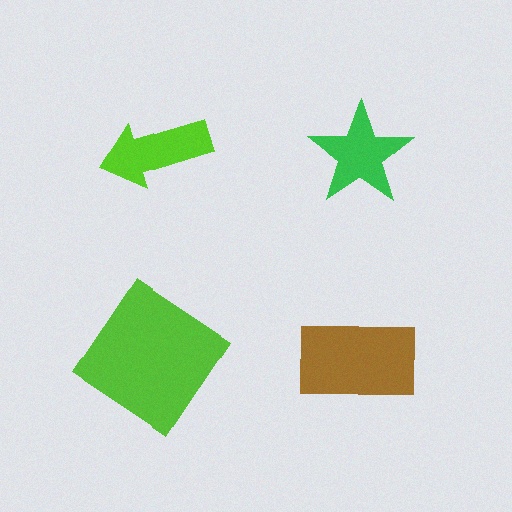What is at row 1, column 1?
A lime arrow.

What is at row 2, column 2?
A brown rectangle.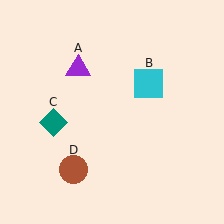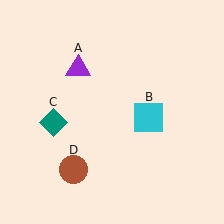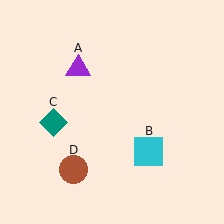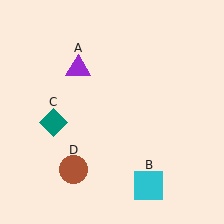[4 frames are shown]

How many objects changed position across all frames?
1 object changed position: cyan square (object B).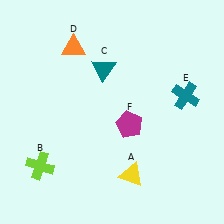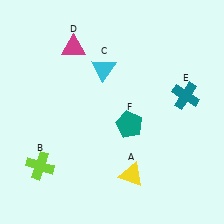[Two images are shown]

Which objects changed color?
C changed from teal to cyan. D changed from orange to magenta. F changed from magenta to teal.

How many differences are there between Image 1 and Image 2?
There are 3 differences between the two images.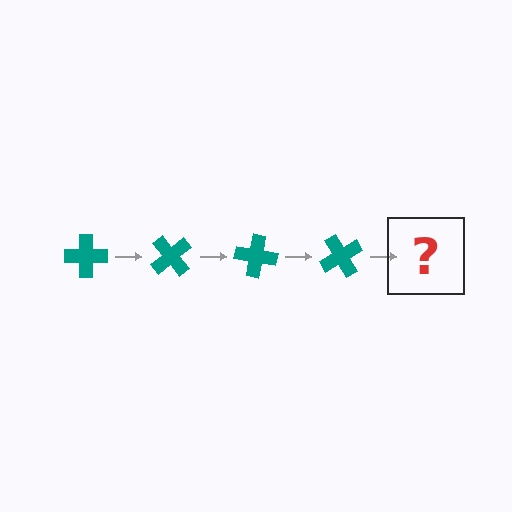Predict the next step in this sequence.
The next step is a teal cross rotated 200 degrees.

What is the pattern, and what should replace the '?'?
The pattern is that the cross rotates 50 degrees each step. The '?' should be a teal cross rotated 200 degrees.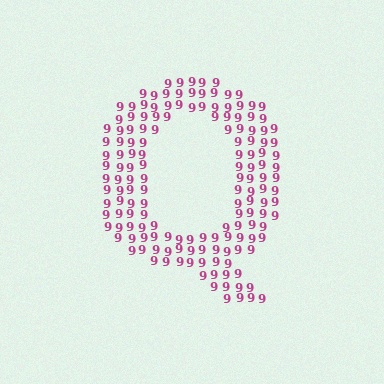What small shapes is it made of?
It is made of small digit 9's.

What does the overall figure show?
The overall figure shows the letter Q.